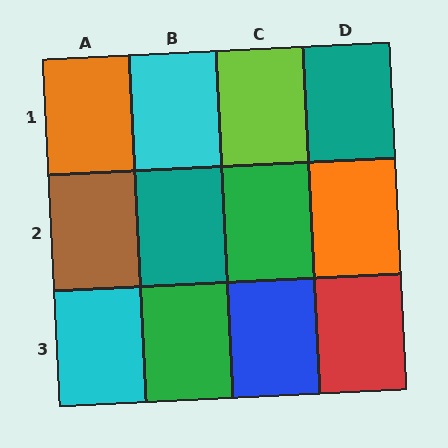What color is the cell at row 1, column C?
Lime.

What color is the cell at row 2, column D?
Orange.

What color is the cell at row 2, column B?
Teal.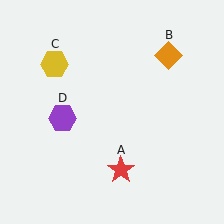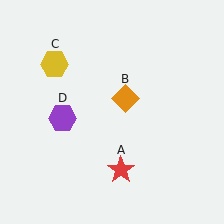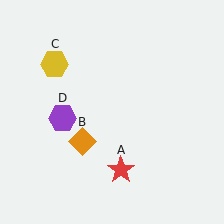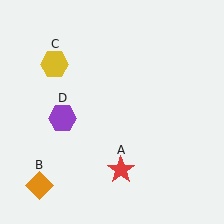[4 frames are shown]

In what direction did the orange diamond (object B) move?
The orange diamond (object B) moved down and to the left.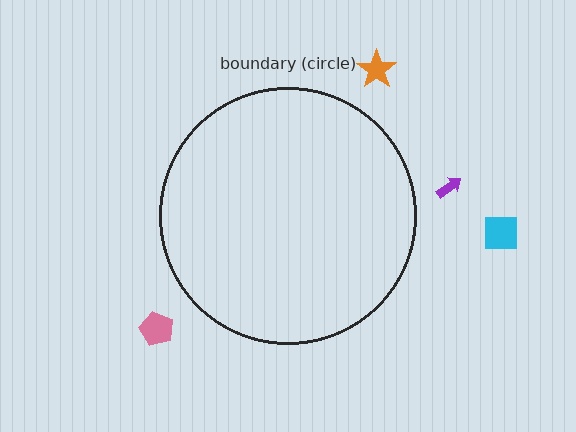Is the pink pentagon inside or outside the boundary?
Outside.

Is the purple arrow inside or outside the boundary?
Outside.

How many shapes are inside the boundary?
0 inside, 4 outside.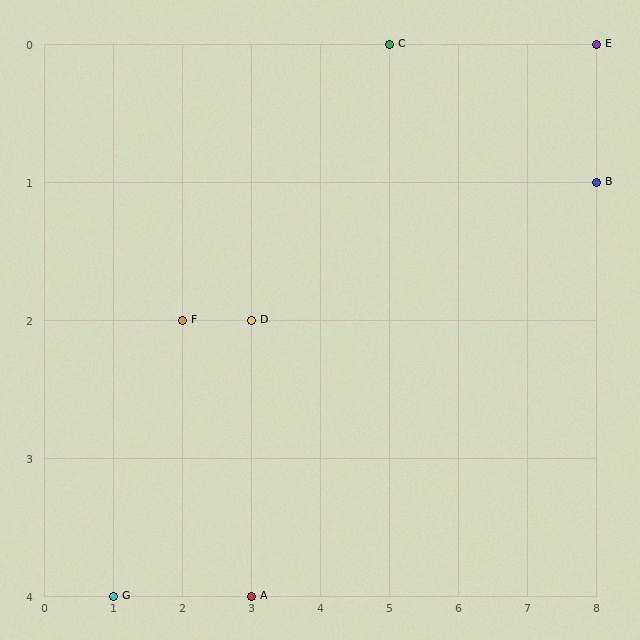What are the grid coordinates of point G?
Point G is at grid coordinates (1, 4).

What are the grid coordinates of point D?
Point D is at grid coordinates (3, 2).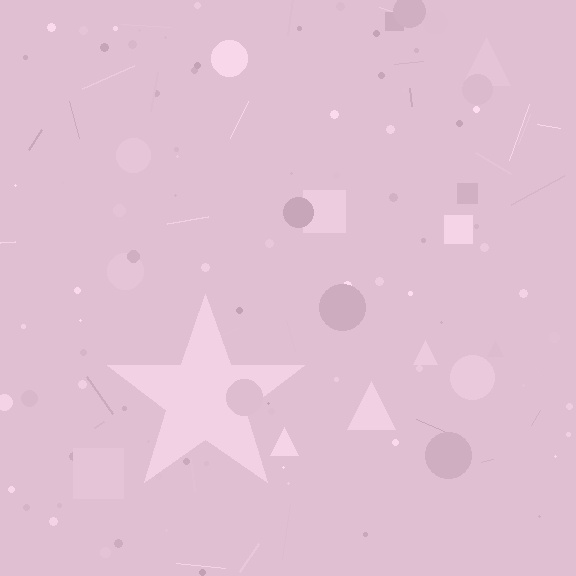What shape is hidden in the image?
A star is hidden in the image.